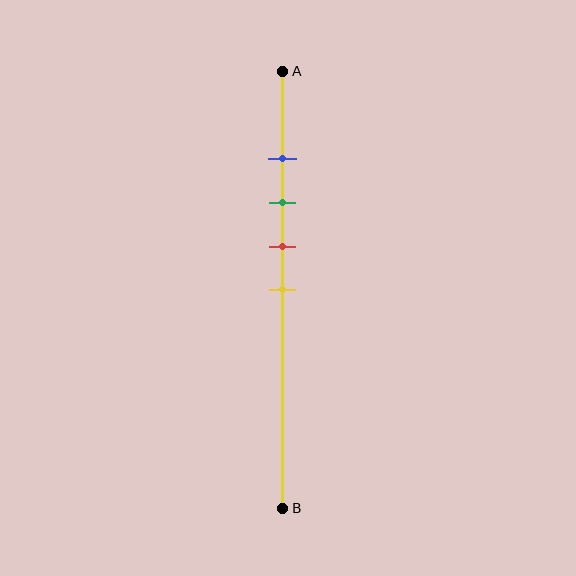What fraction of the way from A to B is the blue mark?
The blue mark is approximately 20% (0.2) of the way from A to B.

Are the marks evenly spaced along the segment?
Yes, the marks are approximately evenly spaced.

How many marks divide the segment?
There are 4 marks dividing the segment.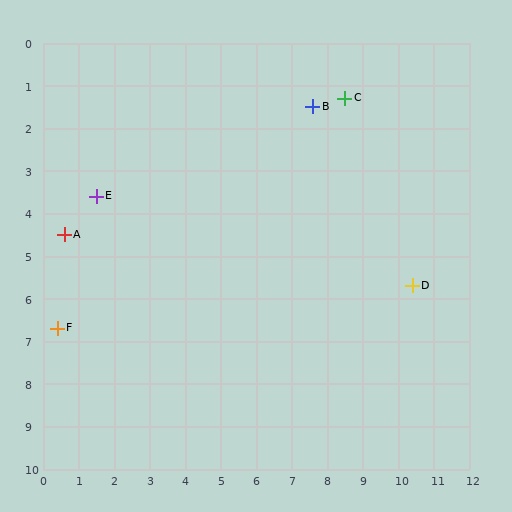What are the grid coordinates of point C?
Point C is at approximately (8.5, 1.3).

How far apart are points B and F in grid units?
Points B and F are about 8.9 grid units apart.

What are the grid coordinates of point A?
Point A is at approximately (0.6, 4.5).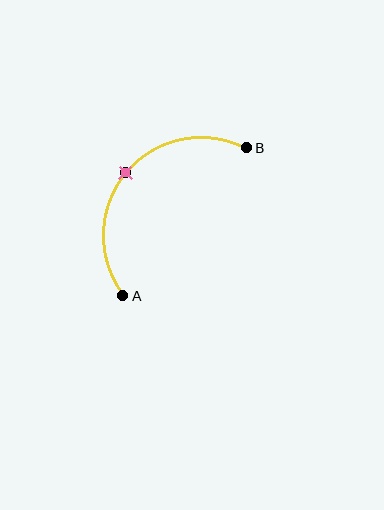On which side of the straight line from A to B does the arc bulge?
The arc bulges above and to the left of the straight line connecting A and B.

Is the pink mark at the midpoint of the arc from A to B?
Yes. The pink mark lies on the arc at equal arc-length from both A and B — it is the arc midpoint.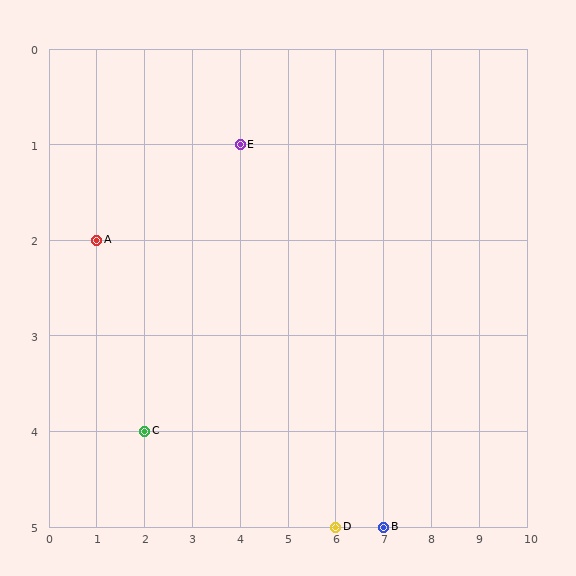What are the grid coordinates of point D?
Point D is at grid coordinates (6, 5).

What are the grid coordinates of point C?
Point C is at grid coordinates (2, 4).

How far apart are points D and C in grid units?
Points D and C are 4 columns and 1 row apart (about 4.1 grid units diagonally).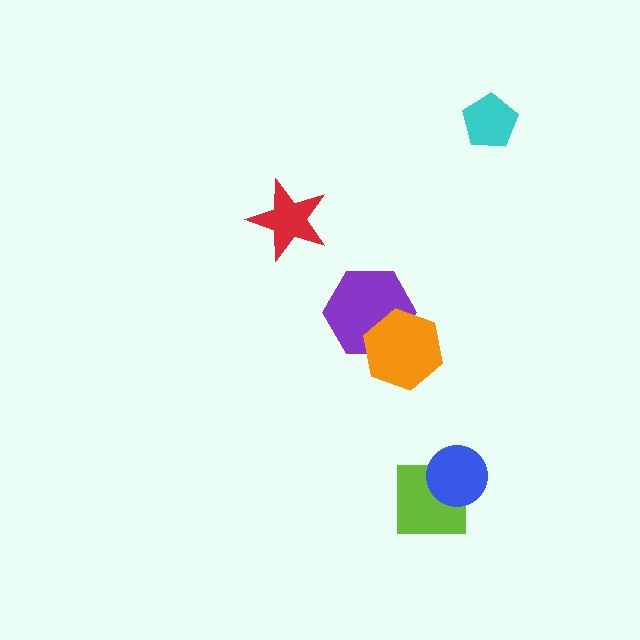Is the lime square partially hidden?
Yes, it is partially covered by another shape.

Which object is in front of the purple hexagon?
The orange hexagon is in front of the purple hexagon.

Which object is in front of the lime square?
The blue circle is in front of the lime square.